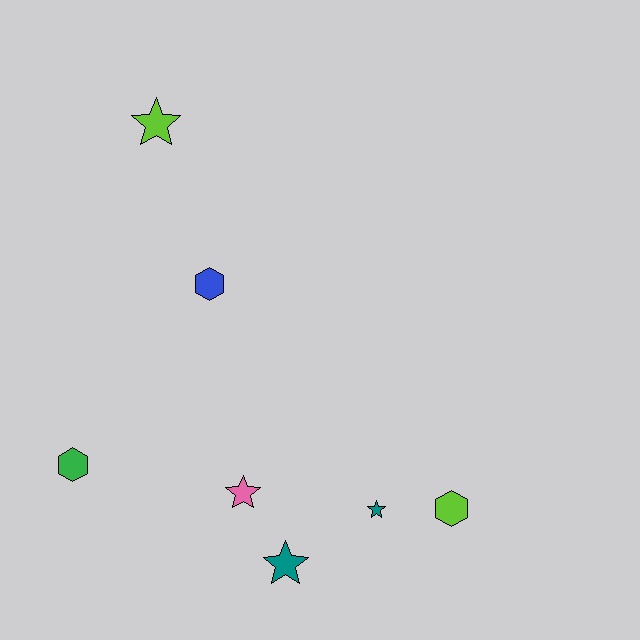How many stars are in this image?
There are 4 stars.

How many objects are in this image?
There are 7 objects.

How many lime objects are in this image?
There are 2 lime objects.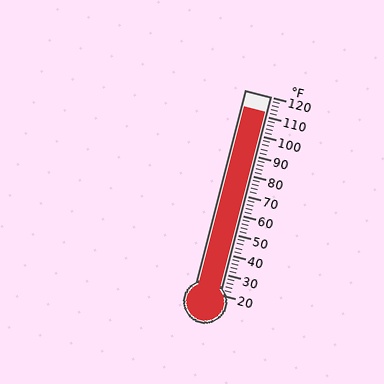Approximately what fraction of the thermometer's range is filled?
The thermometer is filled to approximately 90% of its range.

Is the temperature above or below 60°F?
The temperature is above 60°F.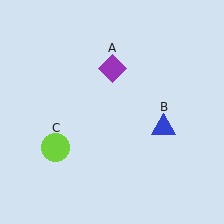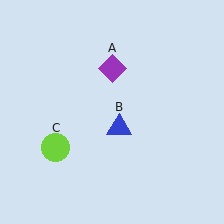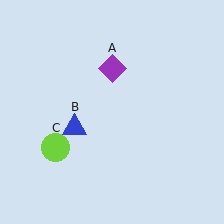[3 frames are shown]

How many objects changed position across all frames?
1 object changed position: blue triangle (object B).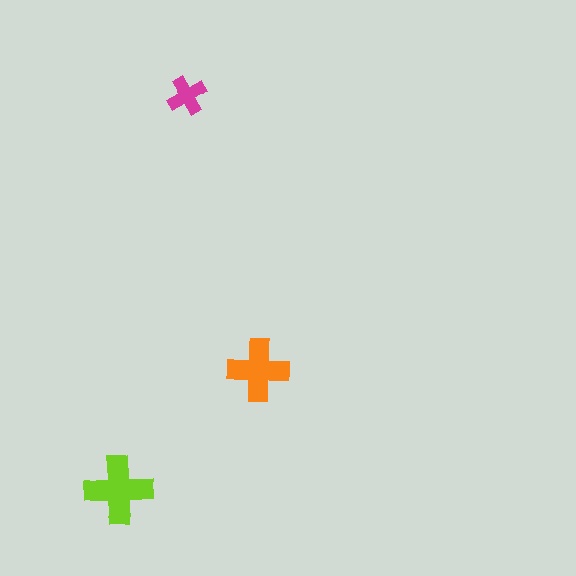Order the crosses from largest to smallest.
the lime one, the orange one, the magenta one.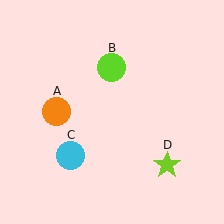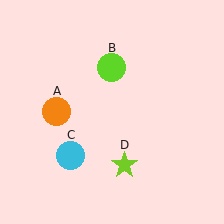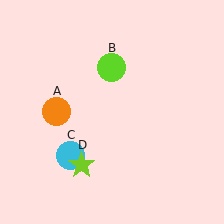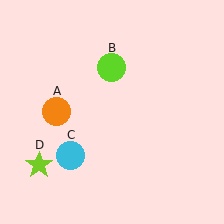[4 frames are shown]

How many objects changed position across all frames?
1 object changed position: lime star (object D).